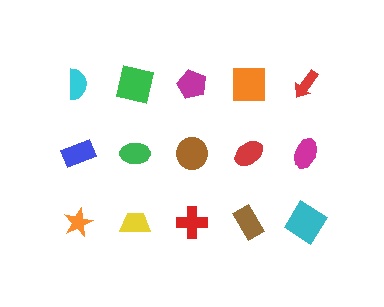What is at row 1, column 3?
A magenta pentagon.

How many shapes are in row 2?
5 shapes.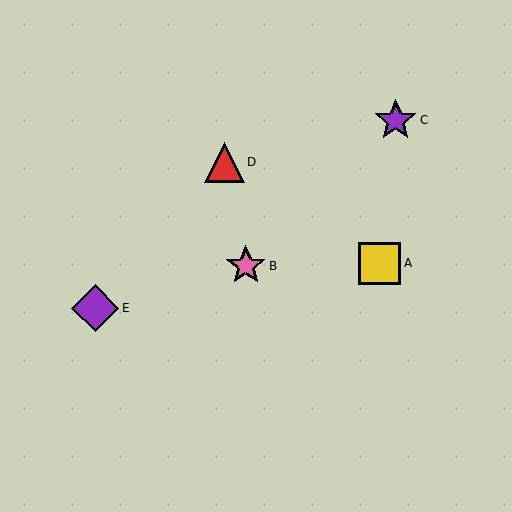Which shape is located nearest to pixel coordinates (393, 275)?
The yellow square (labeled A) at (380, 263) is nearest to that location.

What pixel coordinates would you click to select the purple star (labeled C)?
Click at (396, 120) to select the purple star C.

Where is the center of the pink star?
The center of the pink star is at (246, 266).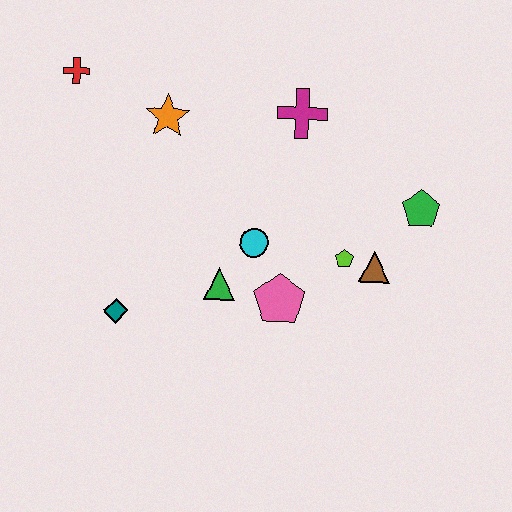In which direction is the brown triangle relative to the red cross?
The brown triangle is to the right of the red cross.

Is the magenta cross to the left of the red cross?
No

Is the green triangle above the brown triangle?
No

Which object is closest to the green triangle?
The cyan circle is closest to the green triangle.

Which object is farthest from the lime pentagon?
The red cross is farthest from the lime pentagon.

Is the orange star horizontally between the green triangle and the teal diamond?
Yes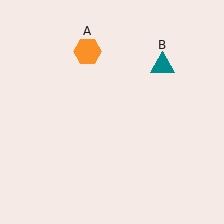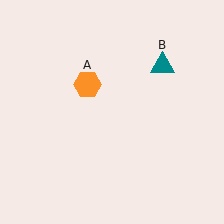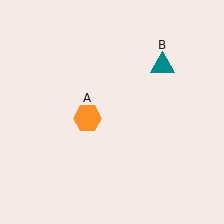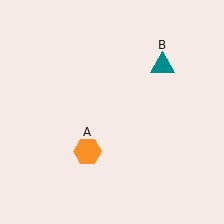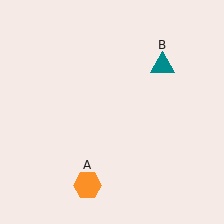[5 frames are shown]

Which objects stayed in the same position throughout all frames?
Teal triangle (object B) remained stationary.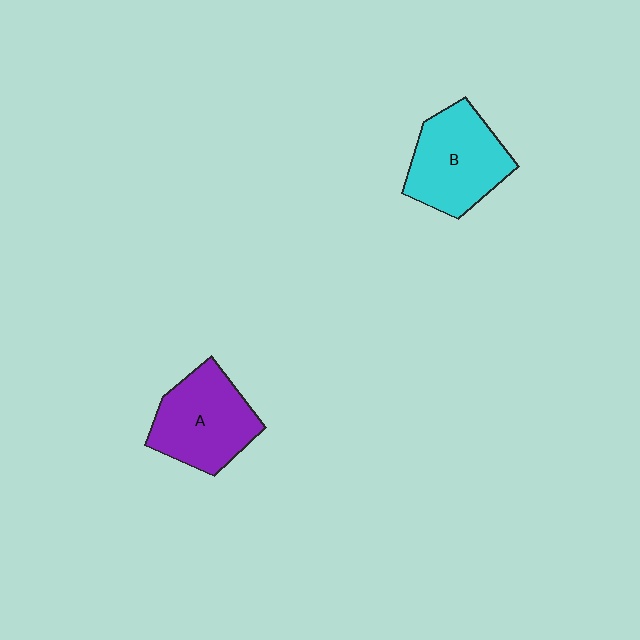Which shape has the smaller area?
Shape A (purple).